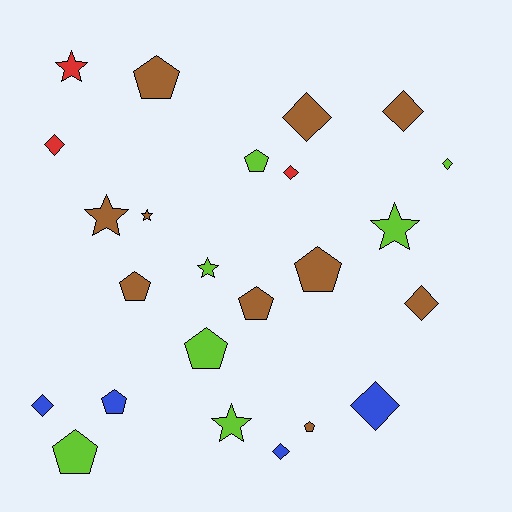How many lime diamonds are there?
There is 1 lime diamond.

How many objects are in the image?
There are 24 objects.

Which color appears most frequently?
Brown, with 10 objects.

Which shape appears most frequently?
Diamond, with 9 objects.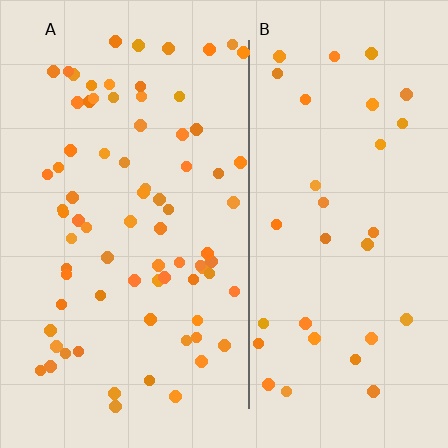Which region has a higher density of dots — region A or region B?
A (the left).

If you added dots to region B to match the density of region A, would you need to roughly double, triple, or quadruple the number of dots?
Approximately double.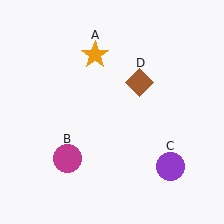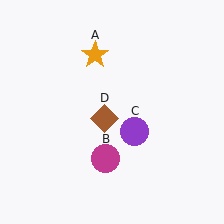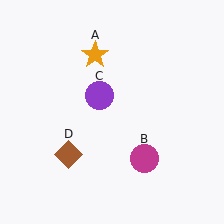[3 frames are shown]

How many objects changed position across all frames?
3 objects changed position: magenta circle (object B), purple circle (object C), brown diamond (object D).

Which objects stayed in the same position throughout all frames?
Orange star (object A) remained stationary.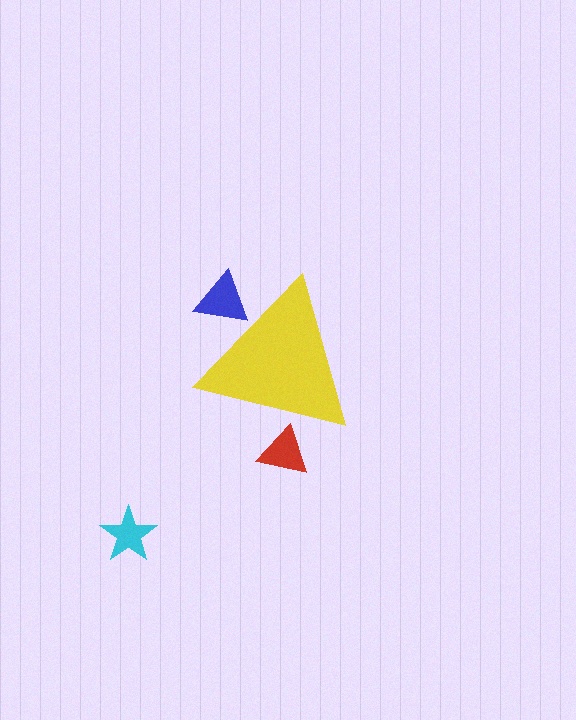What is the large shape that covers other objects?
A yellow triangle.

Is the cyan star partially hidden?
No, the cyan star is fully visible.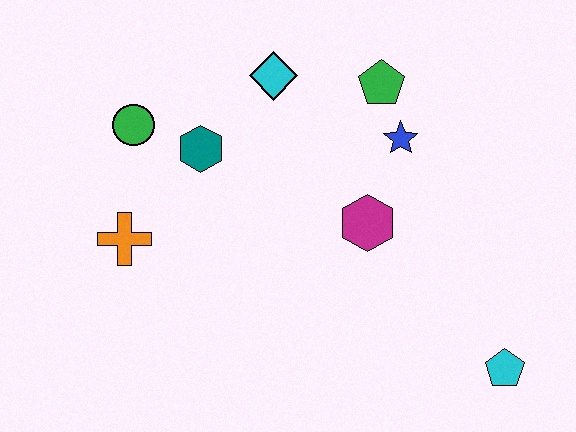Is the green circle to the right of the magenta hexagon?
No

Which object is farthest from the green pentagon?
The cyan pentagon is farthest from the green pentagon.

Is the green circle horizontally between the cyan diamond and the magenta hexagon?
No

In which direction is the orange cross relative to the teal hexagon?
The orange cross is below the teal hexagon.